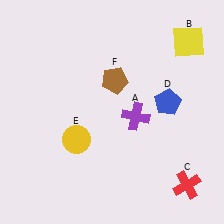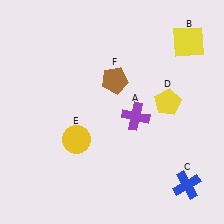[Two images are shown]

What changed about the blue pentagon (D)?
In Image 1, D is blue. In Image 2, it changed to yellow.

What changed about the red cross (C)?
In Image 1, C is red. In Image 2, it changed to blue.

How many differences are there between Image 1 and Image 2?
There are 2 differences between the two images.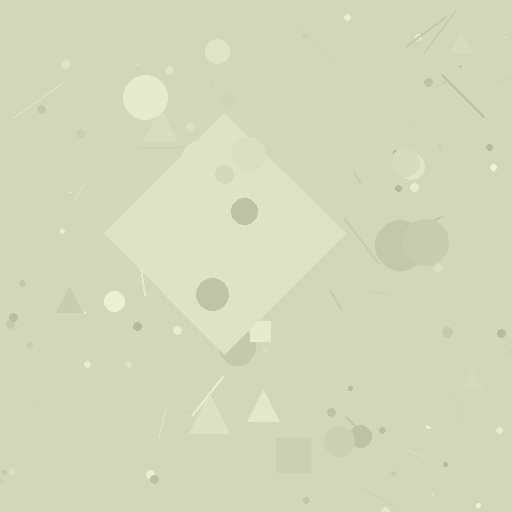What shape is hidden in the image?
A diamond is hidden in the image.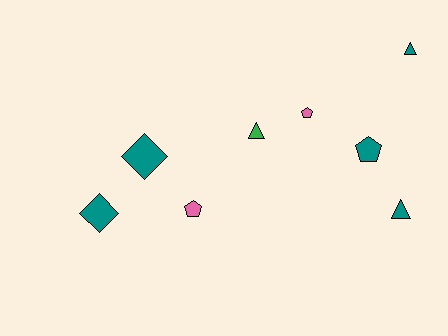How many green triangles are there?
There is 1 green triangle.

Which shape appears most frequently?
Triangle, with 3 objects.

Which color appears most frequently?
Teal, with 5 objects.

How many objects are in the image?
There are 8 objects.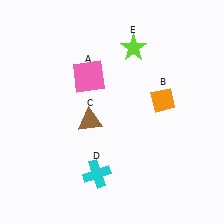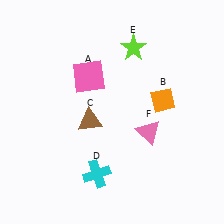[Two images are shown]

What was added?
A pink triangle (F) was added in Image 2.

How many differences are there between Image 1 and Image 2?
There is 1 difference between the two images.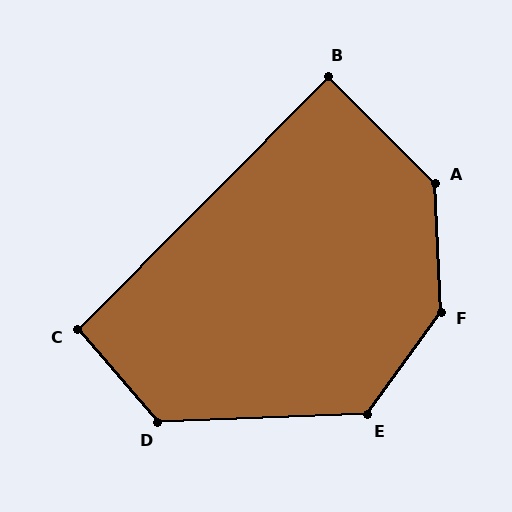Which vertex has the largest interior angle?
F, at approximately 142 degrees.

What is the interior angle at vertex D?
Approximately 129 degrees (obtuse).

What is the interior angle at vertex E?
Approximately 128 degrees (obtuse).